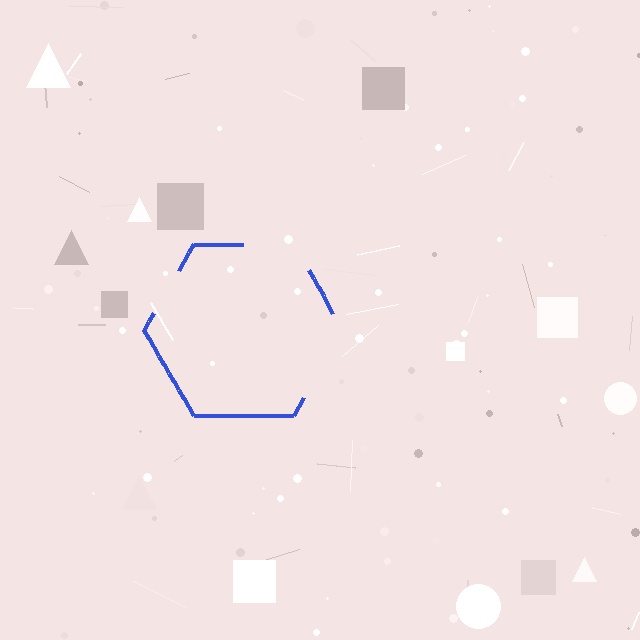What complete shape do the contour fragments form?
The contour fragments form a hexagon.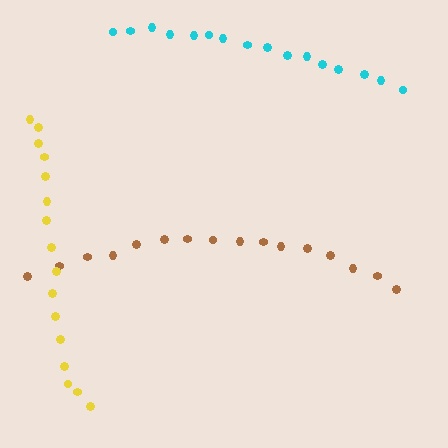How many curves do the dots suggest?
There are 3 distinct paths.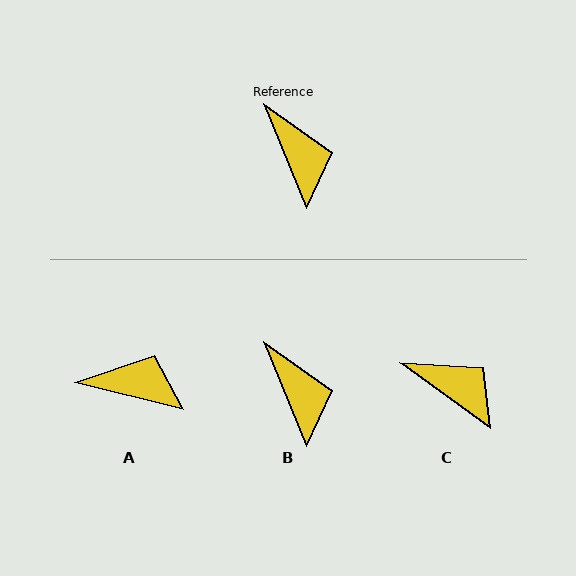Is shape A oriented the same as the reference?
No, it is off by about 54 degrees.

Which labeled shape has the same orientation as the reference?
B.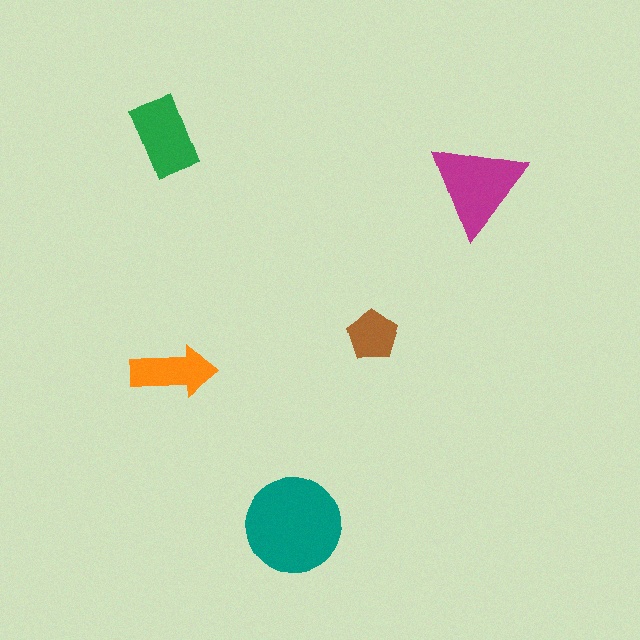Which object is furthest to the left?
The green rectangle is leftmost.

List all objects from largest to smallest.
The teal circle, the magenta triangle, the green rectangle, the orange arrow, the brown pentagon.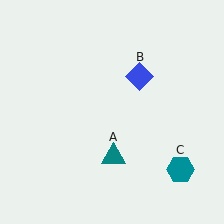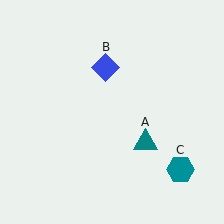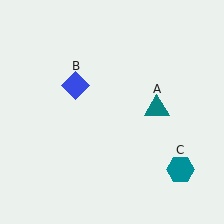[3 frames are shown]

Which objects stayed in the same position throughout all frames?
Teal hexagon (object C) remained stationary.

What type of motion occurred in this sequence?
The teal triangle (object A), blue diamond (object B) rotated counterclockwise around the center of the scene.